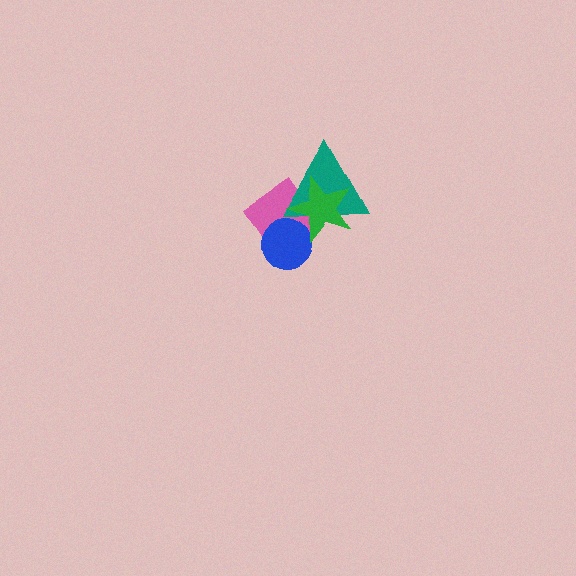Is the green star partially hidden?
No, no other shape covers it.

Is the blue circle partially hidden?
Yes, it is partially covered by another shape.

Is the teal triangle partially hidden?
Yes, it is partially covered by another shape.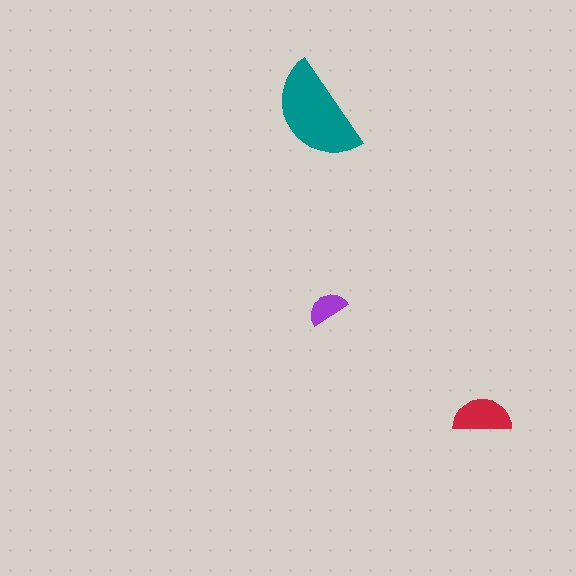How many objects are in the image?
There are 3 objects in the image.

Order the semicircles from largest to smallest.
the teal one, the red one, the purple one.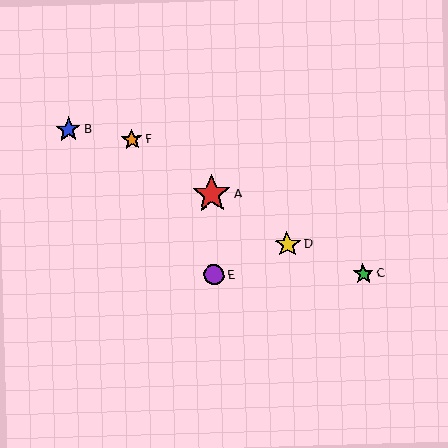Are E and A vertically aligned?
Yes, both are at x≈214.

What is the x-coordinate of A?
Object A is at x≈212.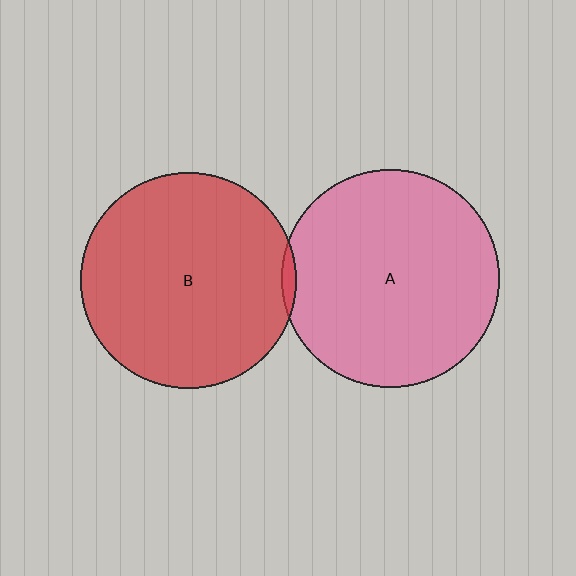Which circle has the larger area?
Circle A (pink).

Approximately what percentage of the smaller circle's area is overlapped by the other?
Approximately 5%.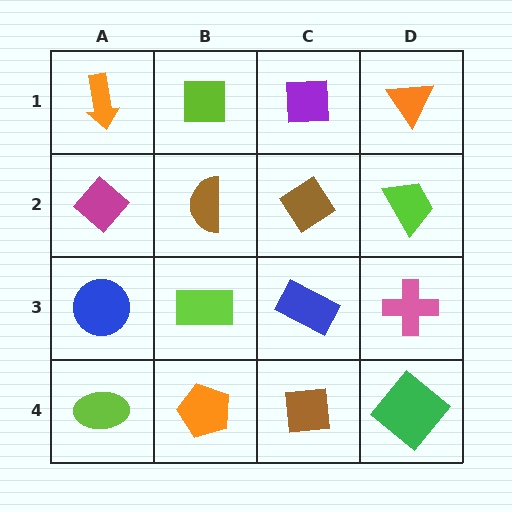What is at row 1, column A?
An orange arrow.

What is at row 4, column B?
An orange pentagon.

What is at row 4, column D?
A green diamond.